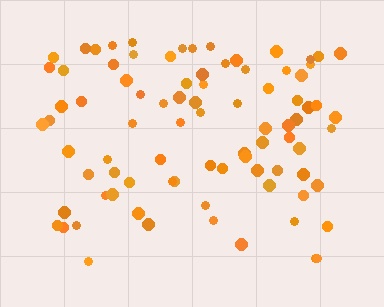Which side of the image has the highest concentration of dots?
The top.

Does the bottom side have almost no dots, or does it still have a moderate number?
Still a moderate number, just noticeably fewer than the top.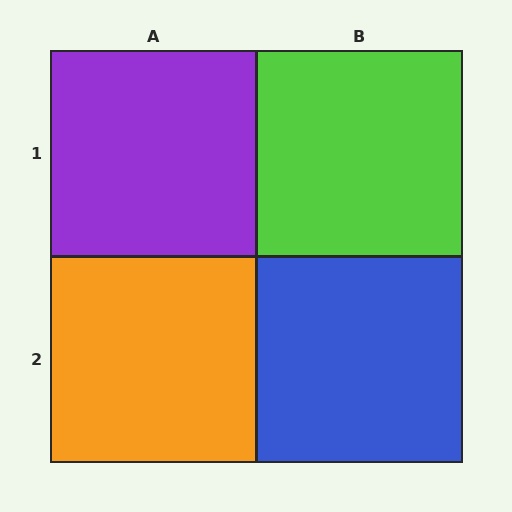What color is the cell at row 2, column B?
Blue.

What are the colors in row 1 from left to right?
Purple, lime.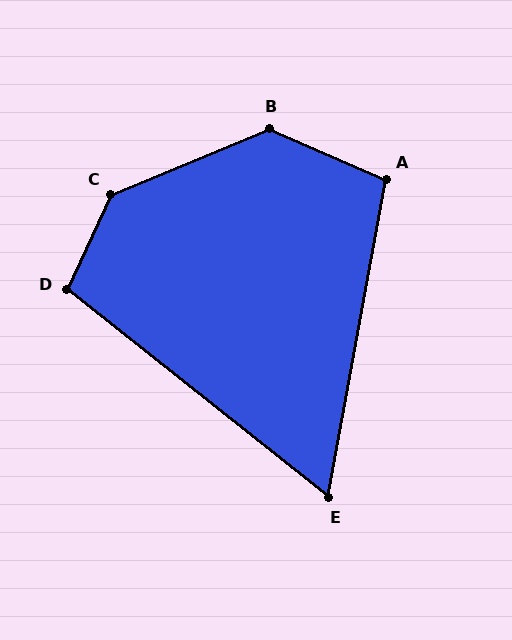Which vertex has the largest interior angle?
C, at approximately 138 degrees.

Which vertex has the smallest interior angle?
E, at approximately 62 degrees.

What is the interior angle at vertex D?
Approximately 104 degrees (obtuse).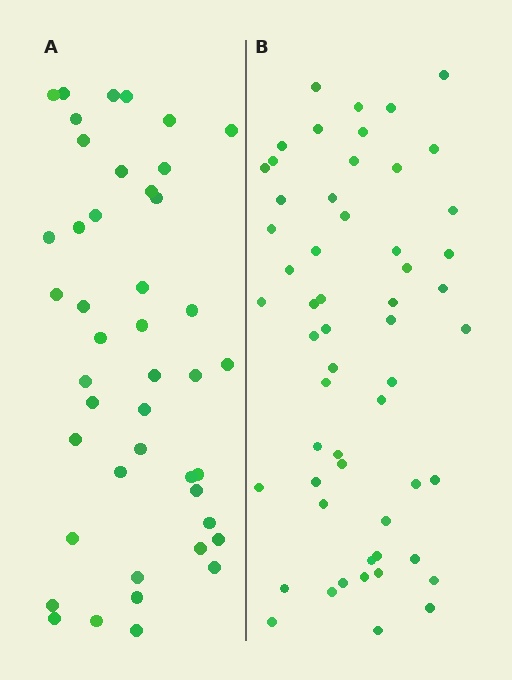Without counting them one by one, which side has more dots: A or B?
Region B (the right region) has more dots.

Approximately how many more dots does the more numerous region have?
Region B has roughly 12 or so more dots than region A.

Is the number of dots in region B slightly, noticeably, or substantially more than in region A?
Region B has noticeably more, but not dramatically so. The ratio is roughly 1.3 to 1.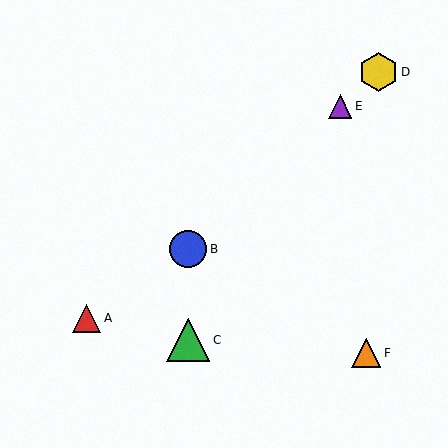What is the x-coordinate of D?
Object D is at x≈378.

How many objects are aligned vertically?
2 objects (B, C) are aligned vertically.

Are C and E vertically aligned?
No, C is at x≈188 and E is at x≈340.